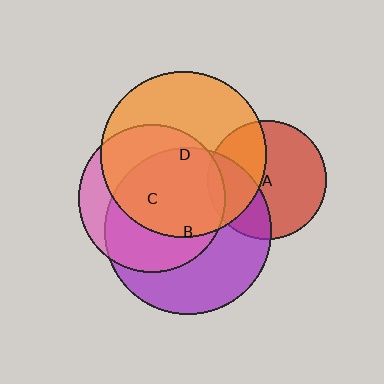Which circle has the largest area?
Circle B (purple).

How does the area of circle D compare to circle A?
Approximately 1.9 times.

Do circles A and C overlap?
Yes.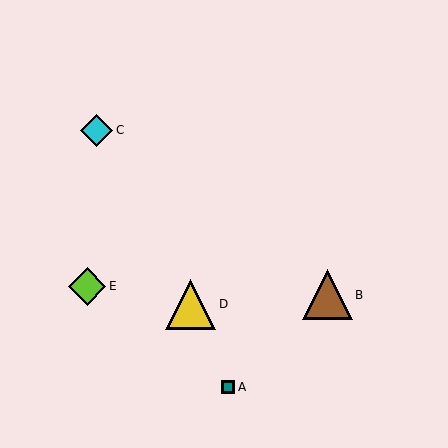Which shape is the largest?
The yellow triangle (labeled D) is the largest.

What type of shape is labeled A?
Shape A is a teal square.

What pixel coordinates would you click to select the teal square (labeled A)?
Click at (228, 387) to select the teal square A.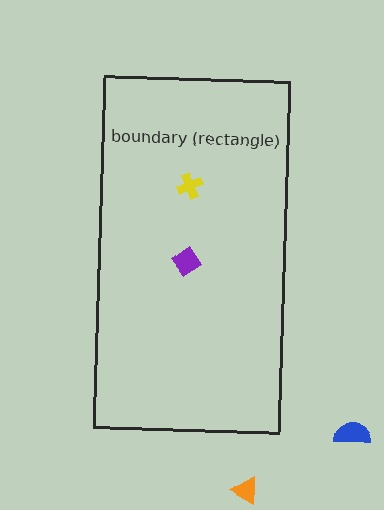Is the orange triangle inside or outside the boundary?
Outside.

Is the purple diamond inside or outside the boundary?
Inside.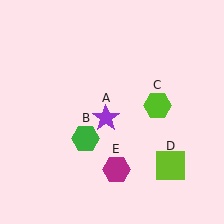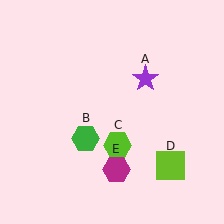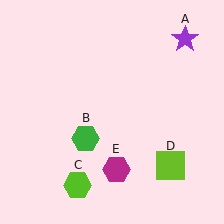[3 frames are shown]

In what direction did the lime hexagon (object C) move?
The lime hexagon (object C) moved down and to the left.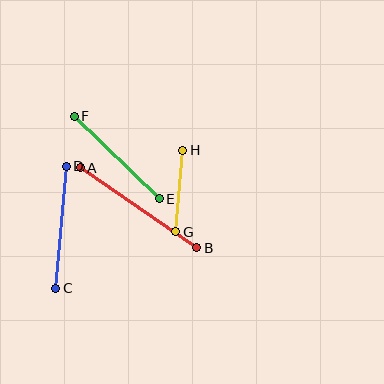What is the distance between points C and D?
The distance is approximately 122 pixels.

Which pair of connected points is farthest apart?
Points A and B are farthest apart.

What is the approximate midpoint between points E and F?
The midpoint is at approximately (117, 158) pixels.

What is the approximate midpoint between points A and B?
The midpoint is at approximately (138, 208) pixels.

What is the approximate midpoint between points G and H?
The midpoint is at approximately (179, 191) pixels.